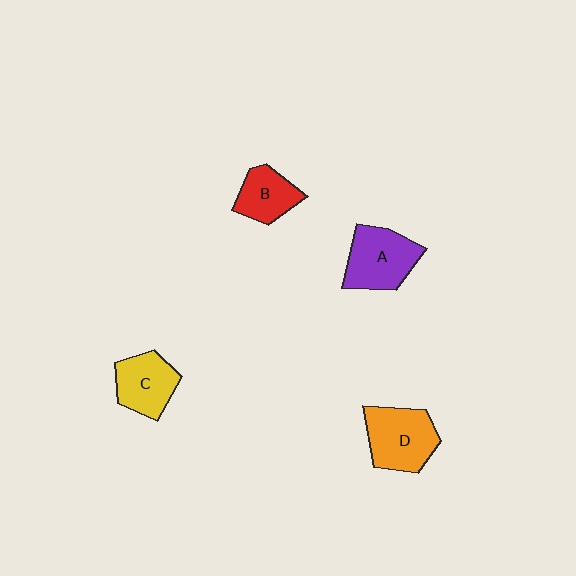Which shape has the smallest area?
Shape B (red).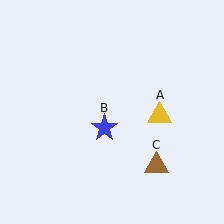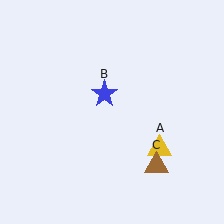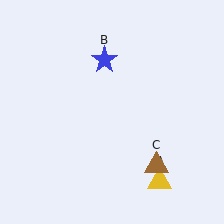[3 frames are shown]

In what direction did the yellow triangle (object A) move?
The yellow triangle (object A) moved down.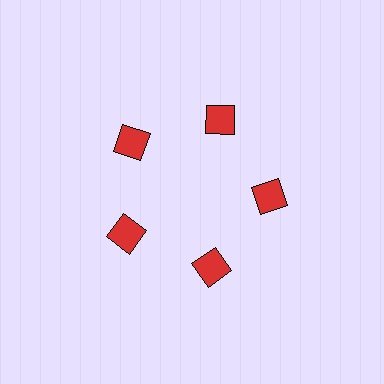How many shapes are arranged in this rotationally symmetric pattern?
There are 5 shapes, arranged in 5 groups of 1.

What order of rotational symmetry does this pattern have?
This pattern has 5-fold rotational symmetry.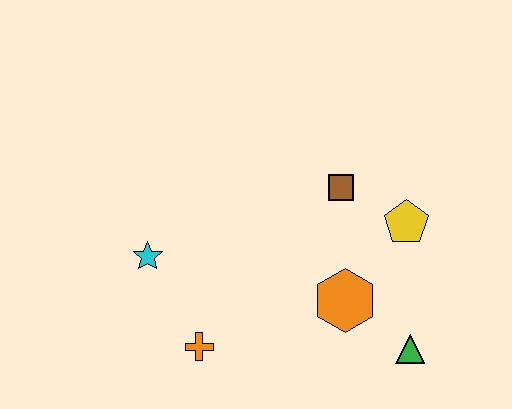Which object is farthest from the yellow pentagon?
The cyan star is farthest from the yellow pentagon.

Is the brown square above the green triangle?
Yes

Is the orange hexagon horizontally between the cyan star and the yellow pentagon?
Yes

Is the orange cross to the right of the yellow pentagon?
No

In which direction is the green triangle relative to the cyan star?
The green triangle is to the right of the cyan star.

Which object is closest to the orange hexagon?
The green triangle is closest to the orange hexagon.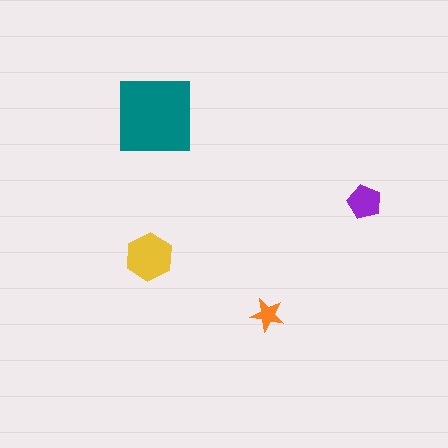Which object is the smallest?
The orange star.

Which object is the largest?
The teal square.